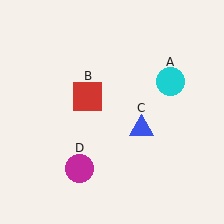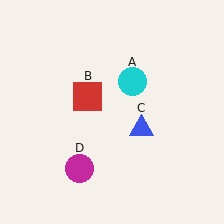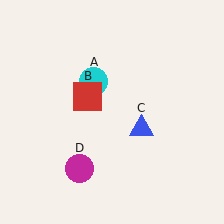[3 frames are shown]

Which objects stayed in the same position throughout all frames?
Red square (object B) and blue triangle (object C) and magenta circle (object D) remained stationary.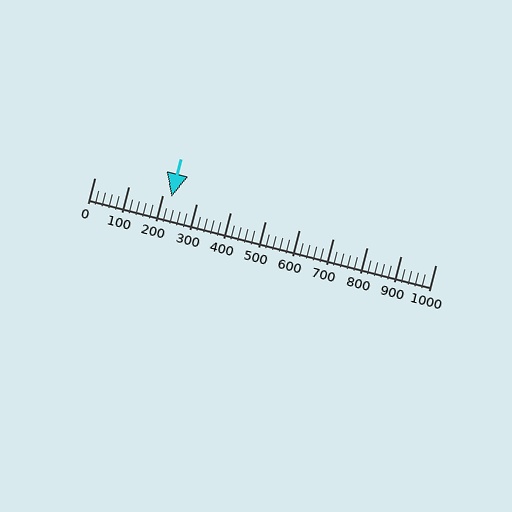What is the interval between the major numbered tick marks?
The major tick marks are spaced 100 units apart.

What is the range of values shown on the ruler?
The ruler shows values from 0 to 1000.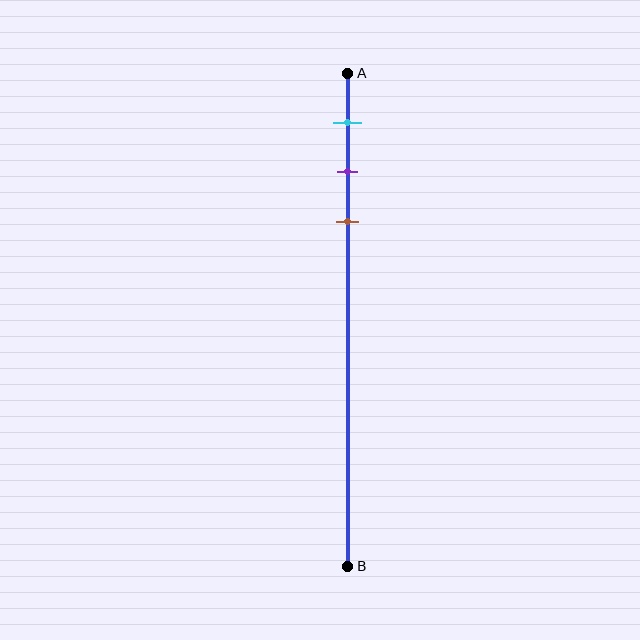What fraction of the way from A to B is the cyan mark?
The cyan mark is approximately 10% (0.1) of the way from A to B.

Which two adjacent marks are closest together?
The purple and brown marks are the closest adjacent pair.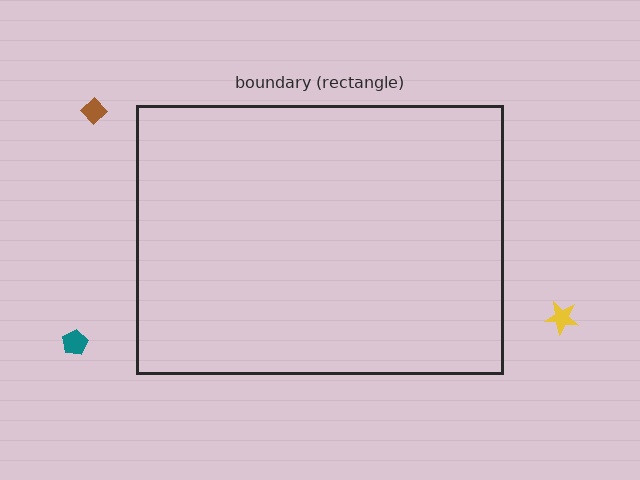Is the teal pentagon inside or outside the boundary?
Outside.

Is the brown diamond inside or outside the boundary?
Outside.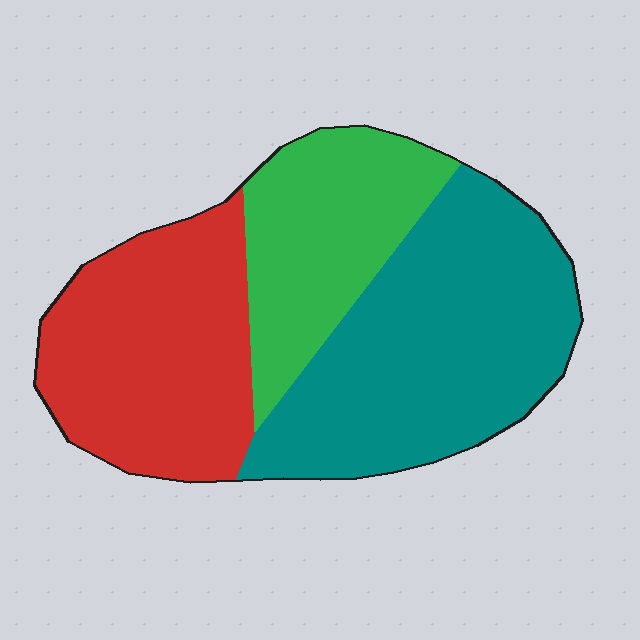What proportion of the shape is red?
Red covers 33% of the shape.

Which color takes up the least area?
Green, at roughly 25%.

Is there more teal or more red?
Teal.